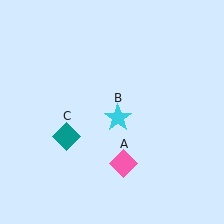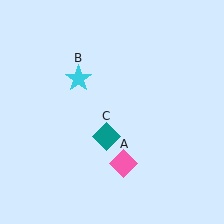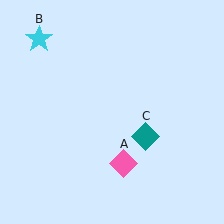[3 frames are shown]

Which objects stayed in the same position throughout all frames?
Pink diamond (object A) remained stationary.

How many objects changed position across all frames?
2 objects changed position: cyan star (object B), teal diamond (object C).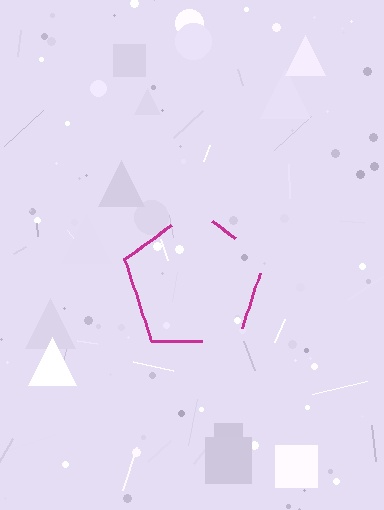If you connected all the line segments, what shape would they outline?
They would outline a pentagon.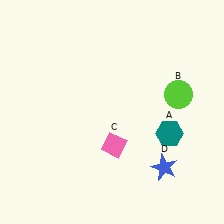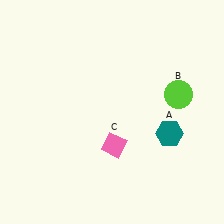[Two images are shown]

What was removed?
The blue star (D) was removed in Image 2.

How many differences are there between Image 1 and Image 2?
There is 1 difference between the two images.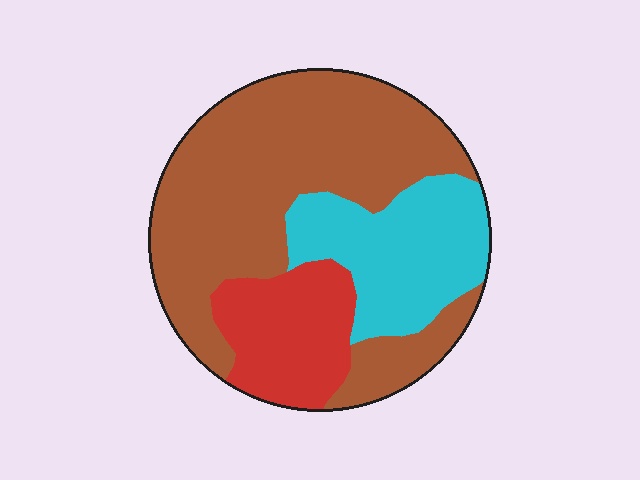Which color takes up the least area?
Red, at roughly 20%.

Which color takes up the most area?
Brown, at roughly 60%.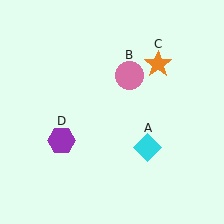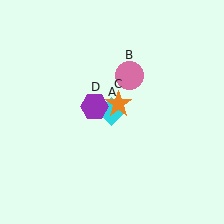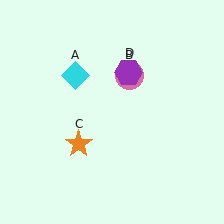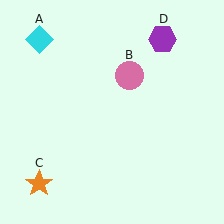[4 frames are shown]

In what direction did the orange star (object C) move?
The orange star (object C) moved down and to the left.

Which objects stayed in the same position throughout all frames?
Pink circle (object B) remained stationary.